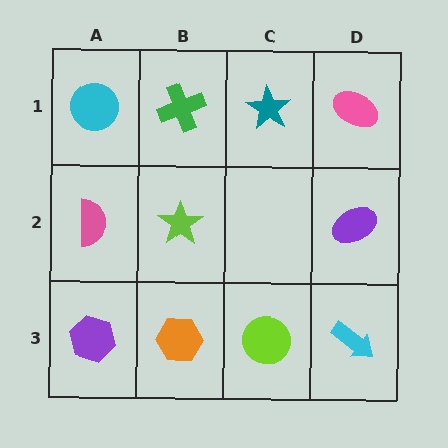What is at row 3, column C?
A lime circle.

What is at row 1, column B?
A green cross.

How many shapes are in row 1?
4 shapes.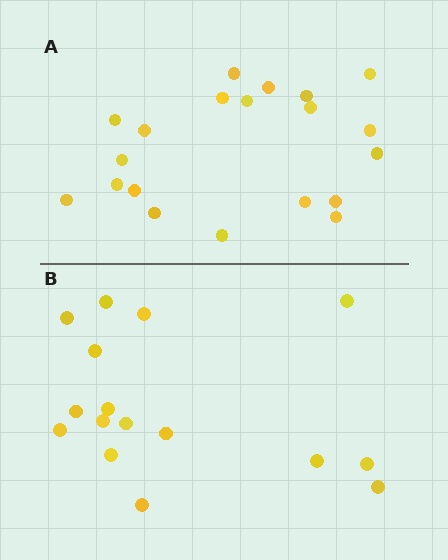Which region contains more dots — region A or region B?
Region A (the top region) has more dots.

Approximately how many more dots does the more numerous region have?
Region A has about 4 more dots than region B.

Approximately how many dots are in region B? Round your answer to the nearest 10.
About 20 dots. (The exact count is 16, which rounds to 20.)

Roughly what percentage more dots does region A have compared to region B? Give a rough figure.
About 25% more.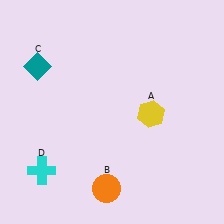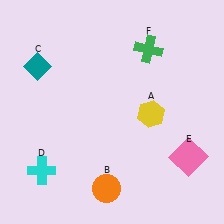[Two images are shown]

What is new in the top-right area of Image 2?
A green cross (F) was added in the top-right area of Image 2.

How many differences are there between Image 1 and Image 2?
There are 2 differences between the two images.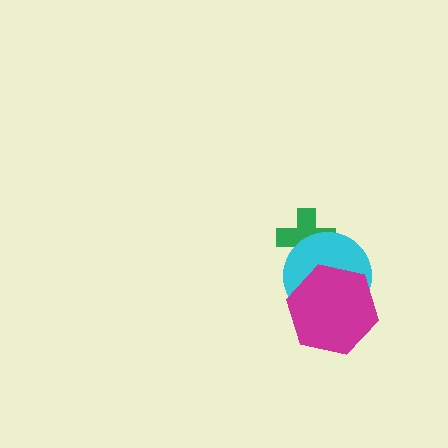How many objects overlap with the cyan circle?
2 objects overlap with the cyan circle.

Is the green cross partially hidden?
Yes, it is partially covered by another shape.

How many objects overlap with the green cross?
1 object overlaps with the green cross.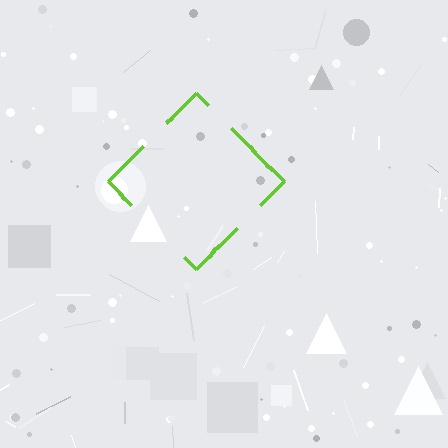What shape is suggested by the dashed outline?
The dashed outline suggests a diamond.